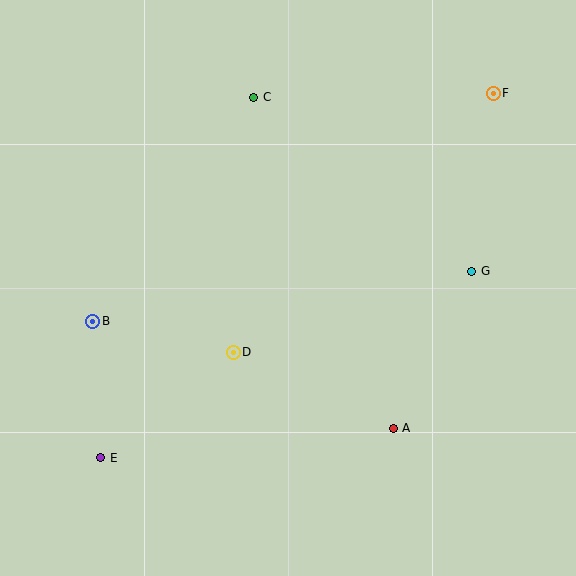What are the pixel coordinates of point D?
Point D is at (233, 352).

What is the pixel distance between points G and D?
The distance between G and D is 252 pixels.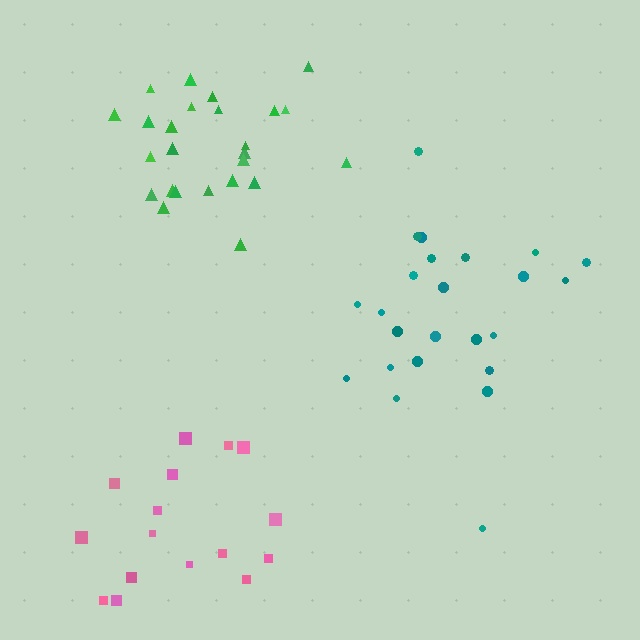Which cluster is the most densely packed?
Green.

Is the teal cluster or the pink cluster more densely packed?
Teal.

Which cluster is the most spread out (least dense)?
Pink.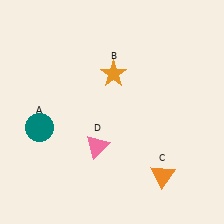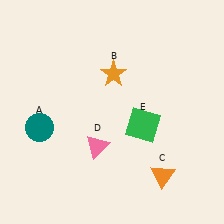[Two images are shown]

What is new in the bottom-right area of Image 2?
A green square (E) was added in the bottom-right area of Image 2.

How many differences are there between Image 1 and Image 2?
There is 1 difference between the two images.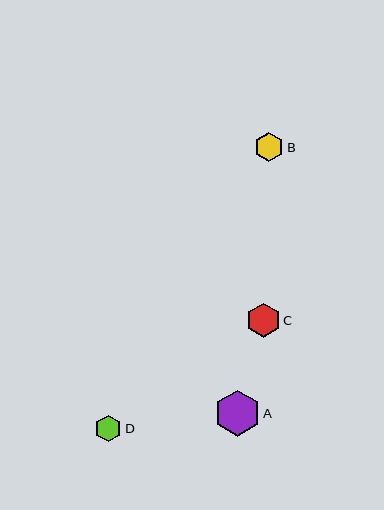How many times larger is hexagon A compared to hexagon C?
Hexagon A is approximately 1.3 times the size of hexagon C.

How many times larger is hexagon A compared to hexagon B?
Hexagon A is approximately 1.6 times the size of hexagon B.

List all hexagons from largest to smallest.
From largest to smallest: A, C, B, D.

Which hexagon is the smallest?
Hexagon D is the smallest with a size of approximately 26 pixels.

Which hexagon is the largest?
Hexagon A is the largest with a size of approximately 46 pixels.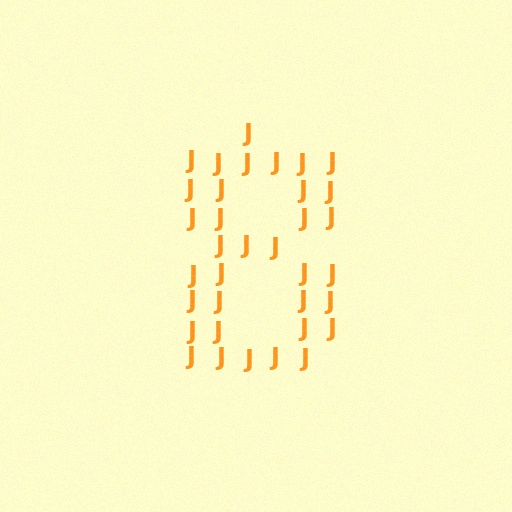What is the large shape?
The large shape is the digit 8.